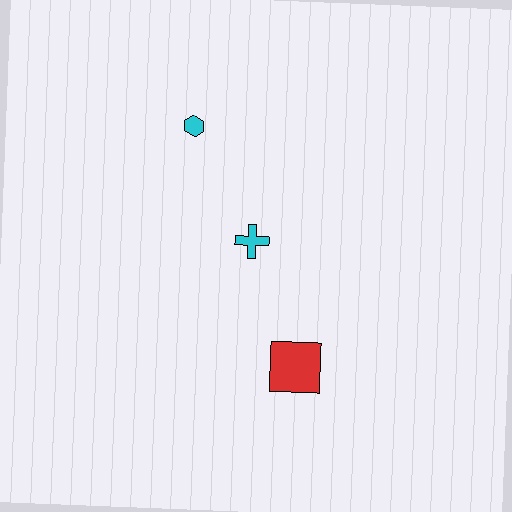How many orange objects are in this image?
There are no orange objects.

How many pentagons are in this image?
There are no pentagons.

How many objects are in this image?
There are 3 objects.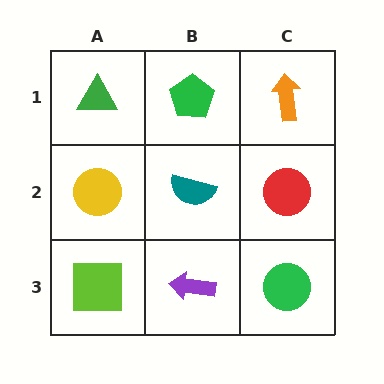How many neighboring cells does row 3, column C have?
2.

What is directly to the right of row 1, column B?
An orange arrow.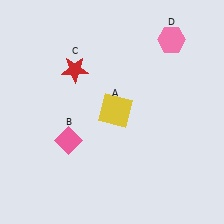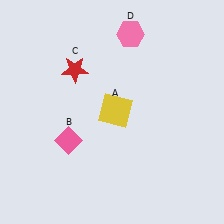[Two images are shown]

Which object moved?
The pink hexagon (D) moved left.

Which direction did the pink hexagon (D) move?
The pink hexagon (D) moved left.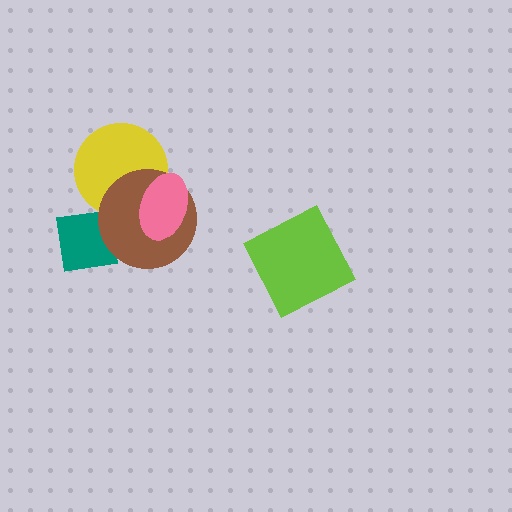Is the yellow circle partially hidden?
Yes, it is partially covered by another shape.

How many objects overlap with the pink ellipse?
2 objects overlap with the pink ellipse.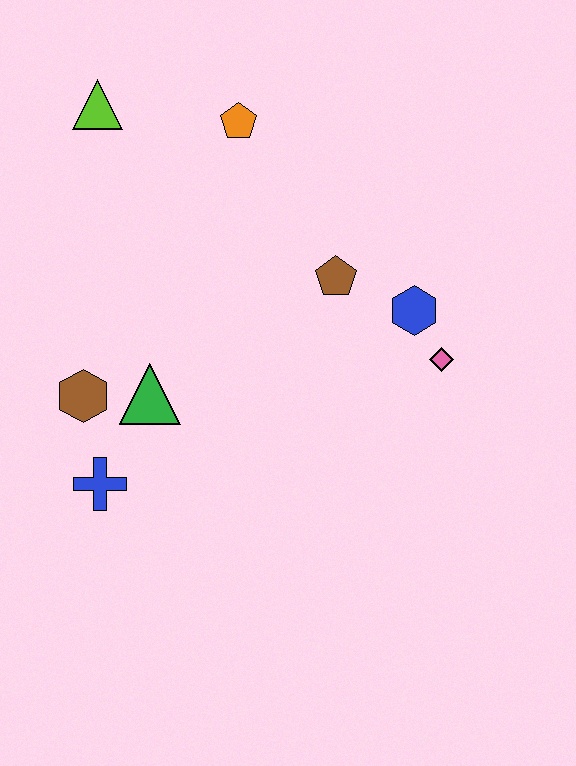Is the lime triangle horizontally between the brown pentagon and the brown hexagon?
Yes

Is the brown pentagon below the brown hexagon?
No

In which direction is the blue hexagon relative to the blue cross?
The blue hexagon is to the right of the blue cross.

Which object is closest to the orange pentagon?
The lime triangle is closest to the orange pentagon.